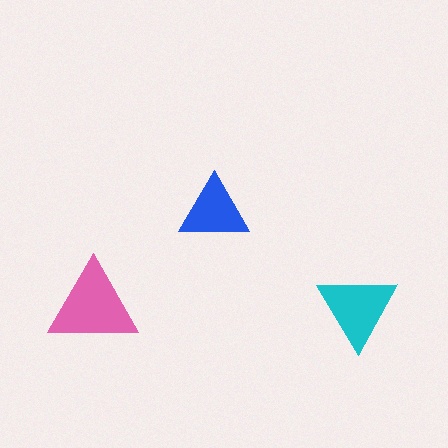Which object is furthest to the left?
The pink triangle is leftmost.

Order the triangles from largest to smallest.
the pink one, the cyan one, the blue one.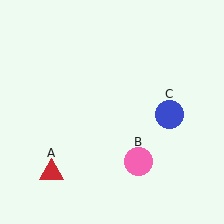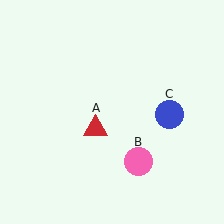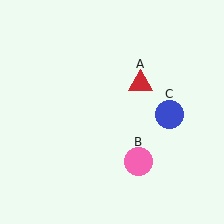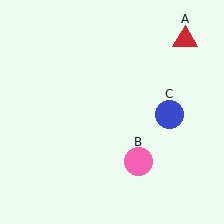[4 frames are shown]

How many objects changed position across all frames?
1 object changed position: red triangle (object A).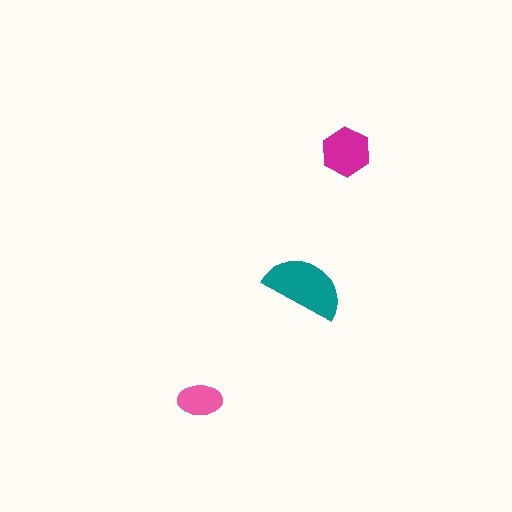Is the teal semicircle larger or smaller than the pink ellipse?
Larger.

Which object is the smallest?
The pink ellipse.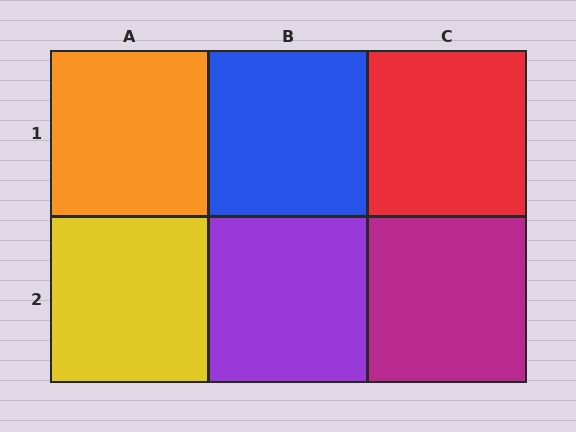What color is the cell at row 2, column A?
Yellow.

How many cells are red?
1 cell is red.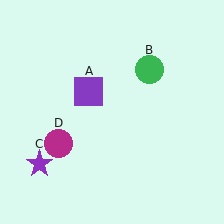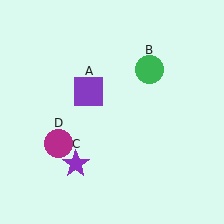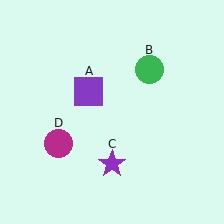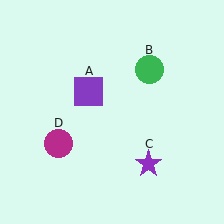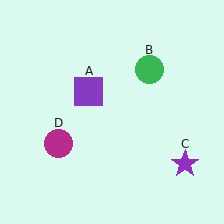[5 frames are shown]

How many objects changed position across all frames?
1 object changed position: purple star (object C).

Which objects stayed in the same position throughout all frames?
Purple square (object A) and green circle (object B) and magenta circle (object D) remained stationary.